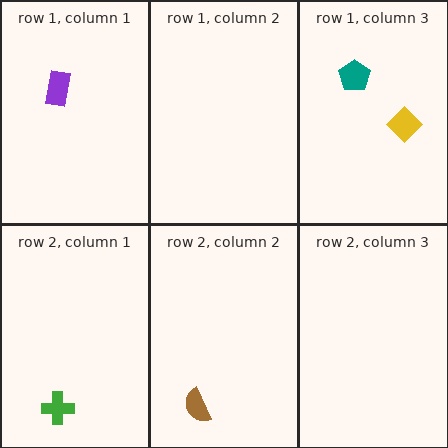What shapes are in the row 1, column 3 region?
The teal pentagon, the yellow diamond.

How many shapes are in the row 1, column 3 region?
2.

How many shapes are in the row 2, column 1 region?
1.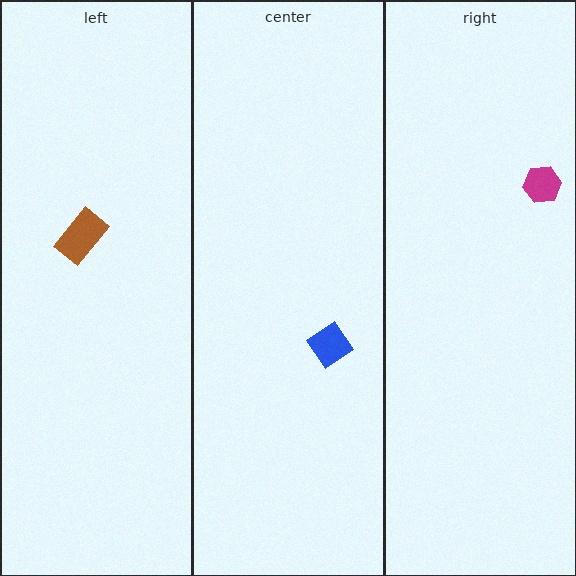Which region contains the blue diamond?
The center region.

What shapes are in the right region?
The magenta hexagon.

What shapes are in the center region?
The blue diamond.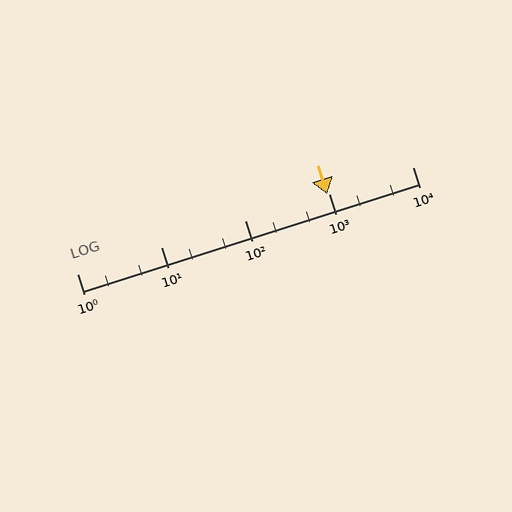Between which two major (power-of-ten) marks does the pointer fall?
The pointer is between 100 and 1000.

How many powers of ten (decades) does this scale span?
The scale spans 4 decades, from 1 to 10000.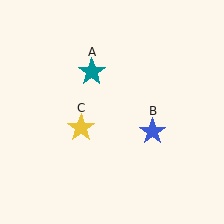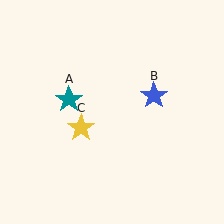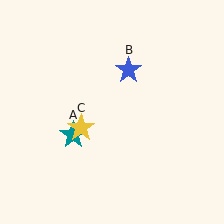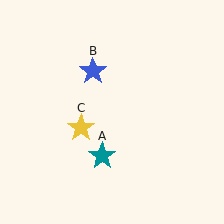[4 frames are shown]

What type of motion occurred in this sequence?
The teal star (object A), blue star (object B) rotated counterclockwise around the center of the scene.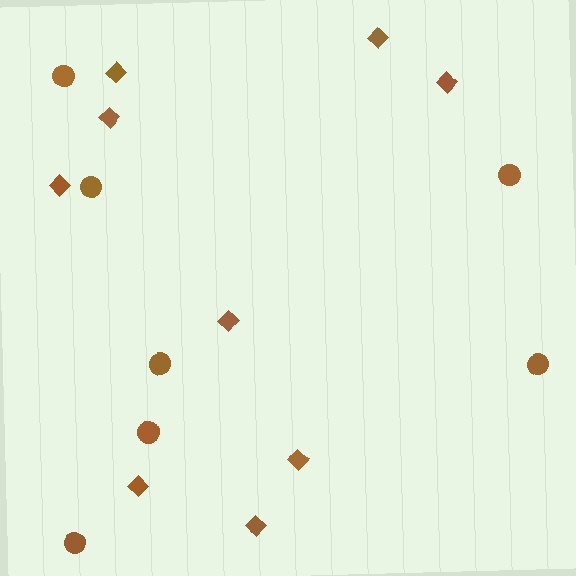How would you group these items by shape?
There are 2 groups: one group of diamonds (9) and one group of circles (7).